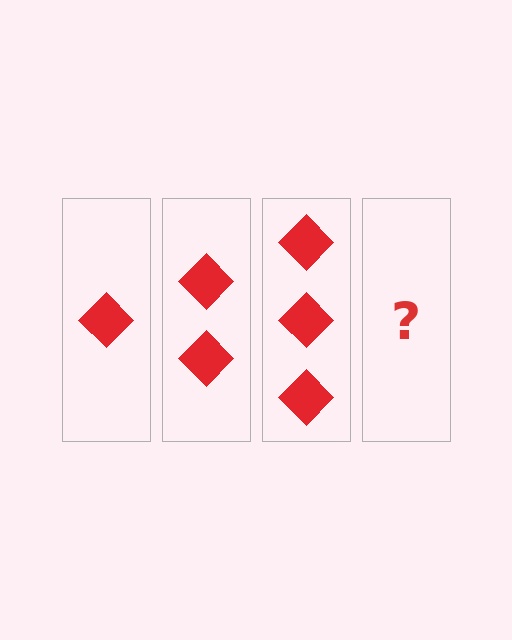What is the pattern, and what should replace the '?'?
The pattern is that each step adds one more diamond. The '?' should be 4 diamonds.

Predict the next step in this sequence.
The next step is 4 diamonds.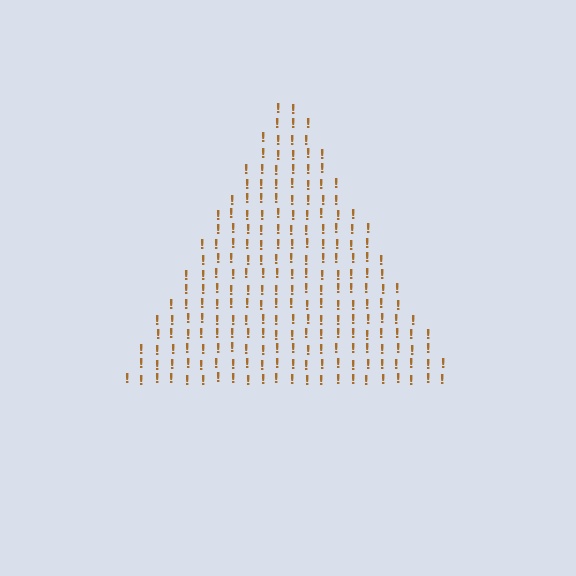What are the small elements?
The small elements are exclamation marks.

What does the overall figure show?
The overall figure shows a triangle.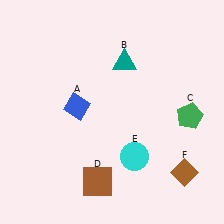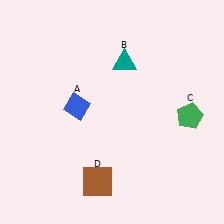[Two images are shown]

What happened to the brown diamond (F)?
The brown diamond (F) was removed in Image 2. It was in the bottom-right area of Image 1.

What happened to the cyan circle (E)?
The cyan circle (E) was removed in Image 2. It was in the bottom-right area of Image 1.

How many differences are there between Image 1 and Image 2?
There are 2 differences between the two images.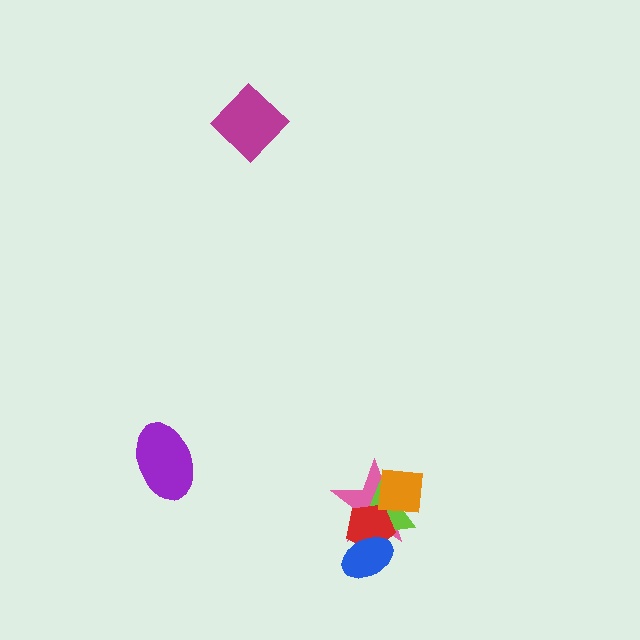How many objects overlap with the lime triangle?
4 objects overlap with the lime triangle.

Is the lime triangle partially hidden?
Yes, it is partially covered by another shape.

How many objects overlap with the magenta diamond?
0 objects overlap with the magenta diamond.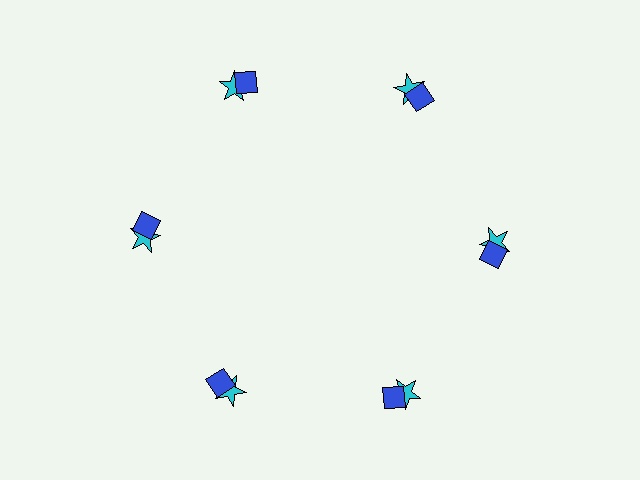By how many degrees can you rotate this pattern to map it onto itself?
The pattern maps onto itself every 60 degrees of rotation.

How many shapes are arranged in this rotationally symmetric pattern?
There are 12 shapes, arranged in 6 groups of 2.